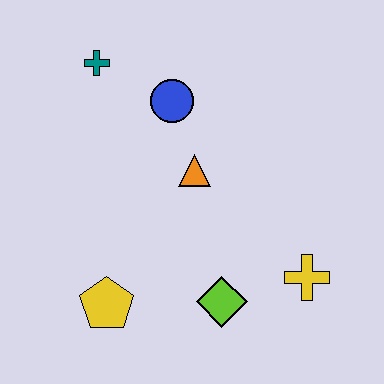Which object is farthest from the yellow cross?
The teal cross is farthest from the yellow cross.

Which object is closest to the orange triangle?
The blue circle is closest to the orange triangle.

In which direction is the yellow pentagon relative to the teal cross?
The yellow pentagon is below the teal cross.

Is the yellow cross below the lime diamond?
No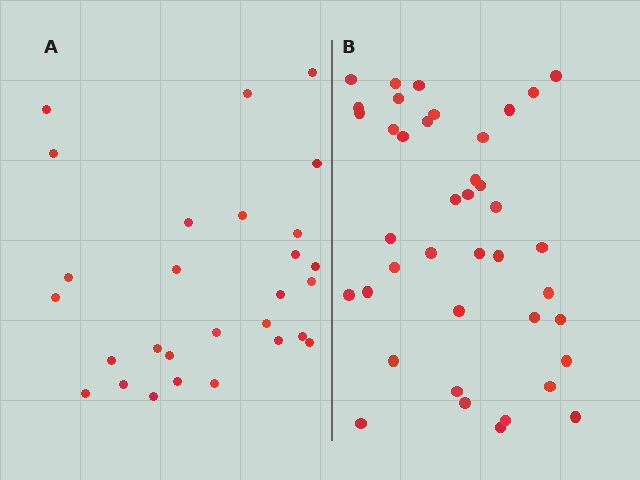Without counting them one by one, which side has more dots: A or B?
Region B (the right region) has more dots.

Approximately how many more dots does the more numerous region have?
Region B has roughly 12 or so more dots than region A.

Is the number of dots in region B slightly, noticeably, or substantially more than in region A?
Region B has noticeably more, but not dramatically so. The ratio is roughly 1.4 to 1.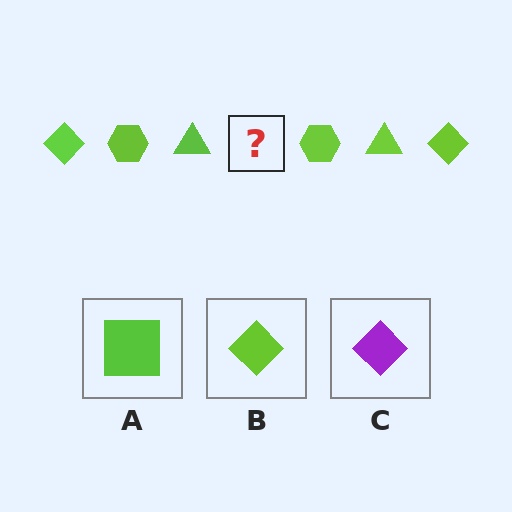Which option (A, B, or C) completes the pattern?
B.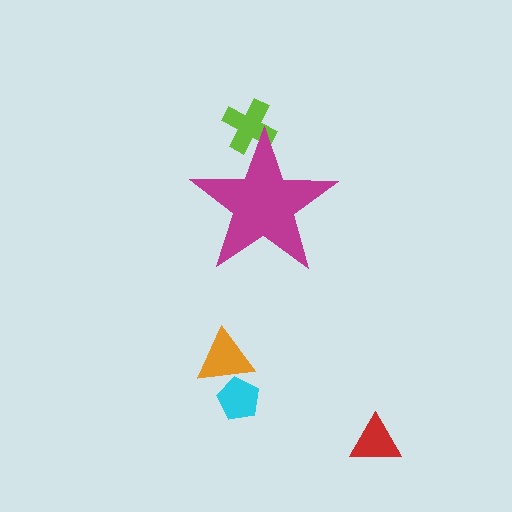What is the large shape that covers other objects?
A magenta star.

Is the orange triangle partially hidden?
No, the orange triangle is fully visible.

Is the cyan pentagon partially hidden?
No, the cyan pentagon is fully visible.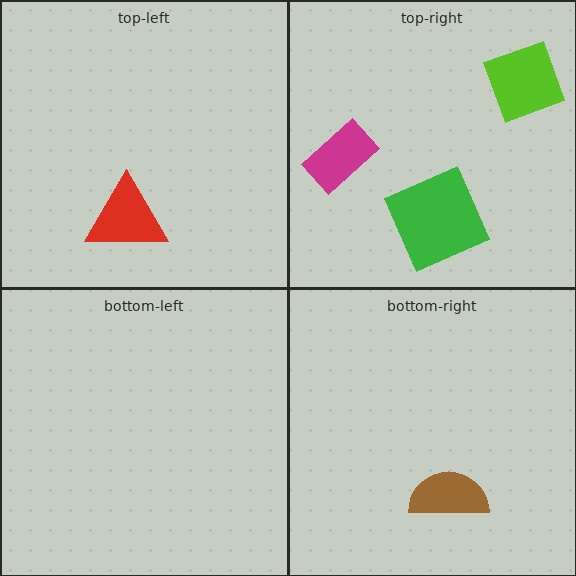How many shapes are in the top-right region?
3.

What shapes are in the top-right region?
The magenta rectangle, the lime diamond, the green square.